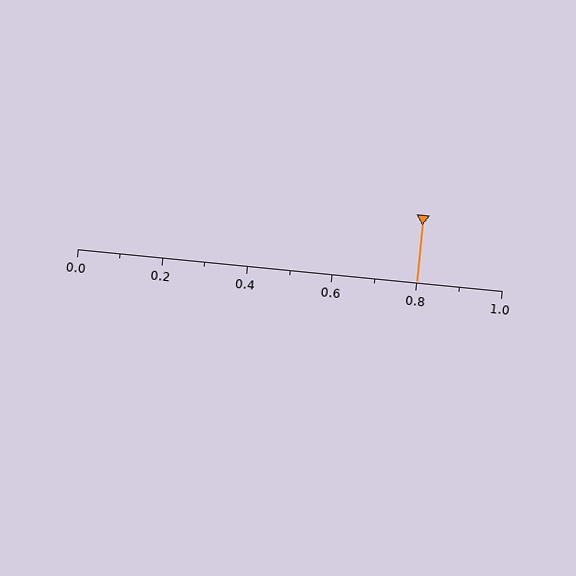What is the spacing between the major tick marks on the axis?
The major ticks are spaced 0.2 apart.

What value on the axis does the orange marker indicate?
The marker indicates approximately 0.8.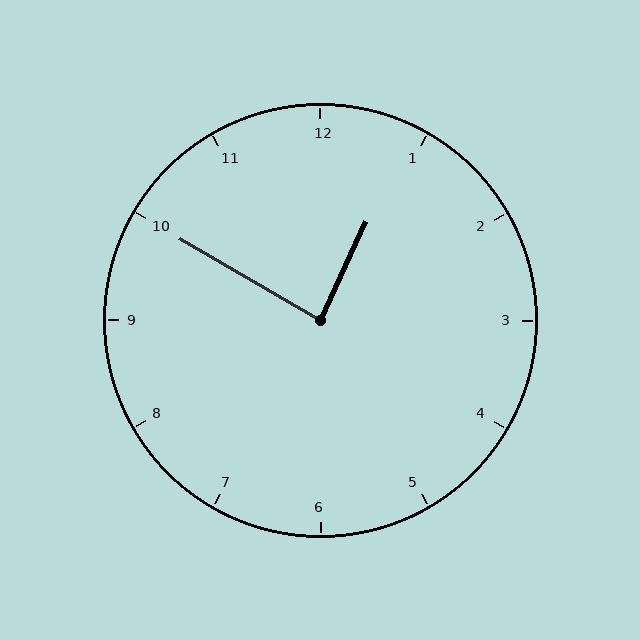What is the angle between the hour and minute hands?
Approximately 85 degrees.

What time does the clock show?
12:50.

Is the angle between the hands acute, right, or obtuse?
It is right.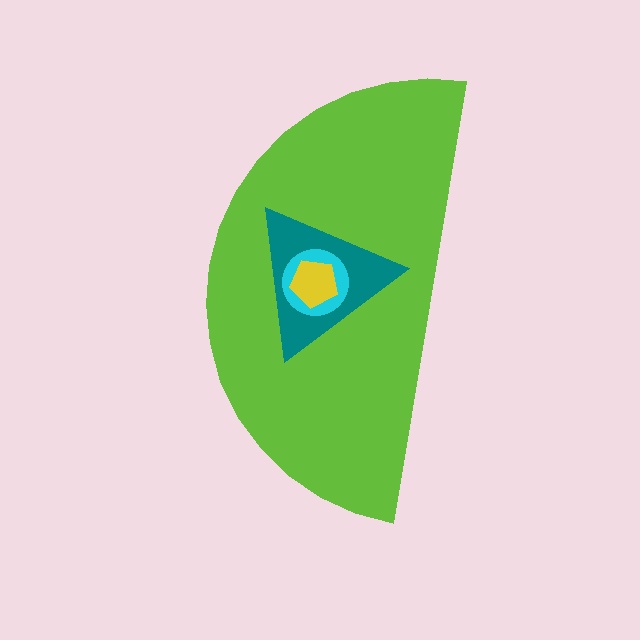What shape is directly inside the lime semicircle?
The teal triangle.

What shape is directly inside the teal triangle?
The cyan circle.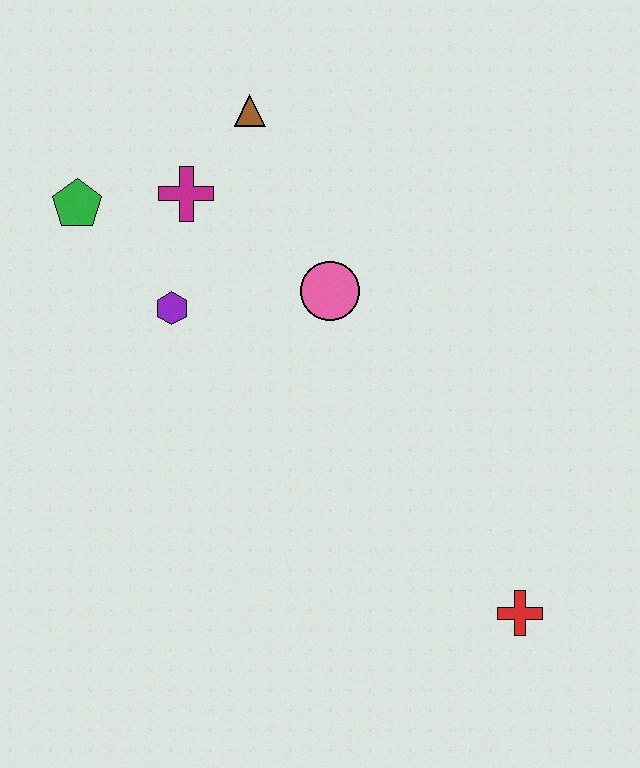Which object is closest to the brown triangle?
The magenta cross is closest to the brown triangle.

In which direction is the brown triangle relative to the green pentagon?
The brown triangle is to the right of the green pentagon.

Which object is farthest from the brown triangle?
The red cross is farthest from the brown triangle.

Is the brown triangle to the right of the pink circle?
No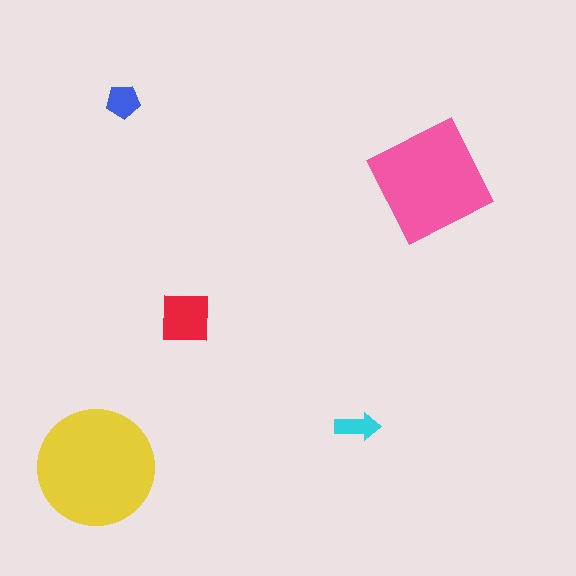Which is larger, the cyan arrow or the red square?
The red square.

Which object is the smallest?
The cyan arrow.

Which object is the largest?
The yellow circle.